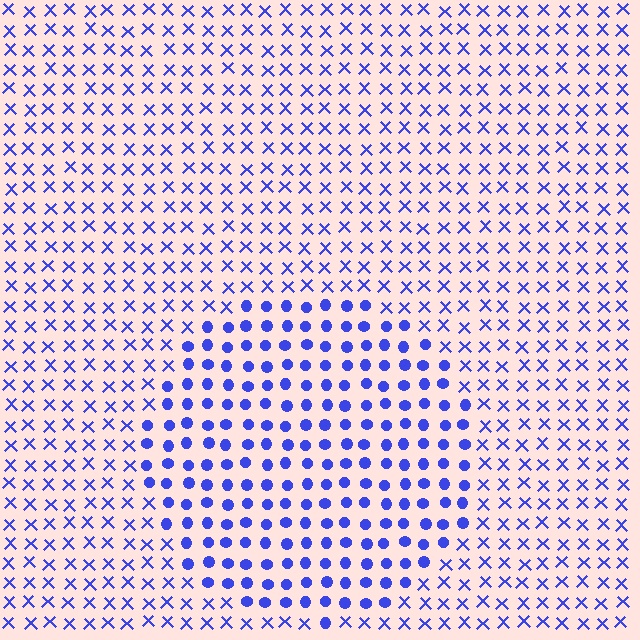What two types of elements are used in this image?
The image uses circles inside the circle region and X marks outside it.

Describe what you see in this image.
The image is filled with small blue elements arranged in a uniform grid. A circle-shaped region contains circles, while the surrounding area contains X marks. The boundary is defined purely by the change in element shape.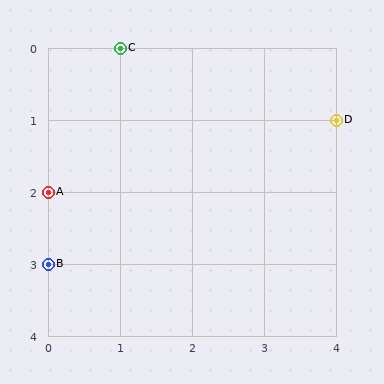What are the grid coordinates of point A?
Point A is at grid coordinates (0, 2).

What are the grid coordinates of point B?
Point B is at grid coordinates (0, 3).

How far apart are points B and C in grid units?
Points B and C are 1 column and 3 rows apart (about 3.2 grid units diagonally).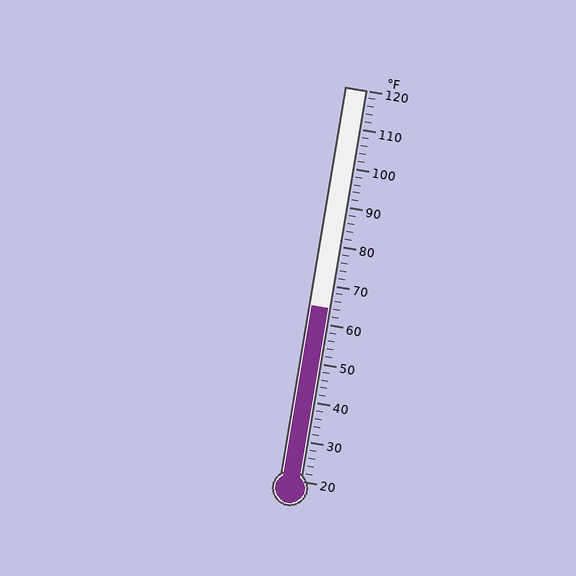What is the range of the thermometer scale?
The thermometer scale ranges from 20°F to 120°F.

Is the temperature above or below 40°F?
The temperature is above 40°F.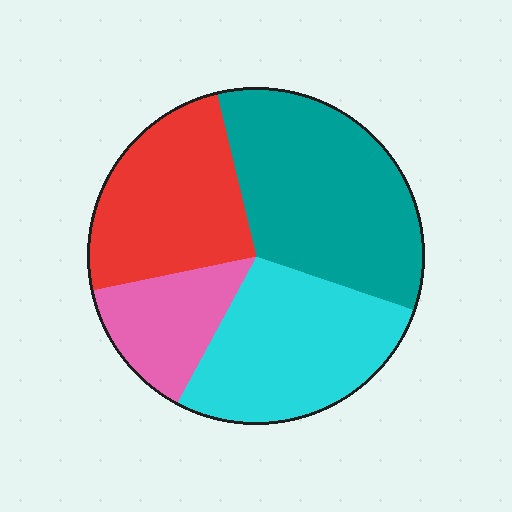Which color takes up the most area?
Teal, at roughly 35%.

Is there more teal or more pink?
Teal.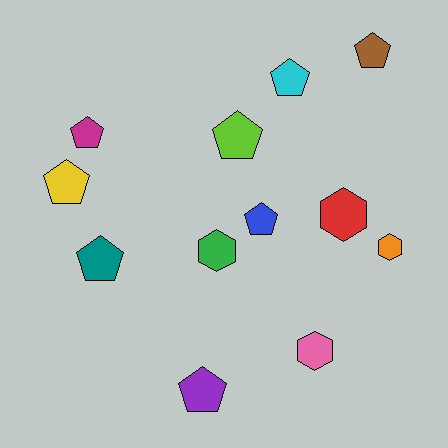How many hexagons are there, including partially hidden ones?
There are 4 hexagons.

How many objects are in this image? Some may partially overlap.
There are 12 objects.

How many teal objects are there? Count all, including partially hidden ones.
There is 1 teal object.